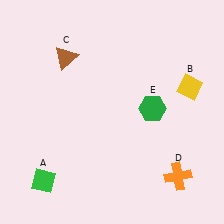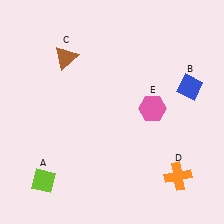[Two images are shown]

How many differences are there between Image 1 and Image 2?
There are 3 differences between the two images.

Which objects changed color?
A changed from green to lime. B changed from yellow to blue. E changed from green to pink.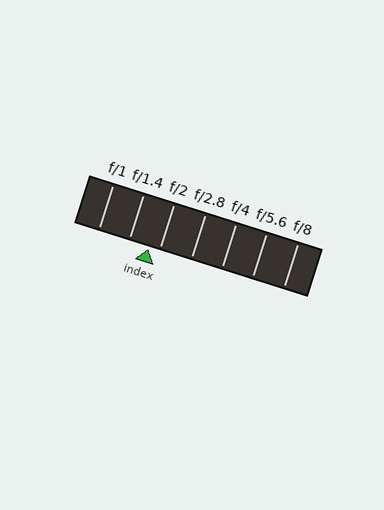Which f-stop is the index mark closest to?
The index mark is closest to f/2.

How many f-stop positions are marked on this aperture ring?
There are 7 f-stop positions marked.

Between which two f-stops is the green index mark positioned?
The index mark is between f/1.4 and f/2.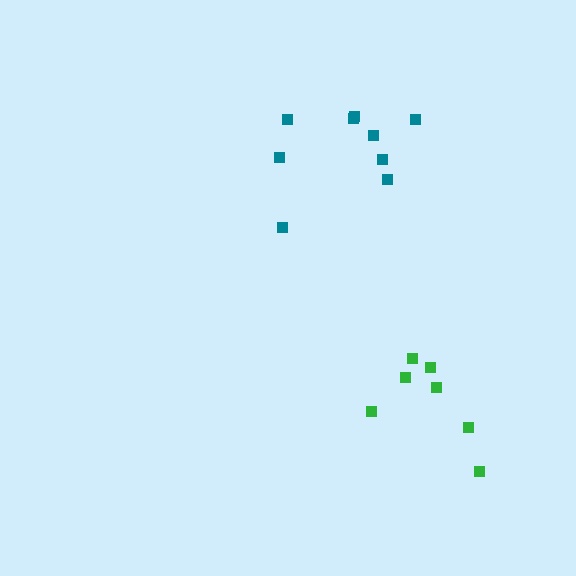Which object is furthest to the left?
The teal cluster is leftmost.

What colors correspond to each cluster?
The clusters are colored: teal, green.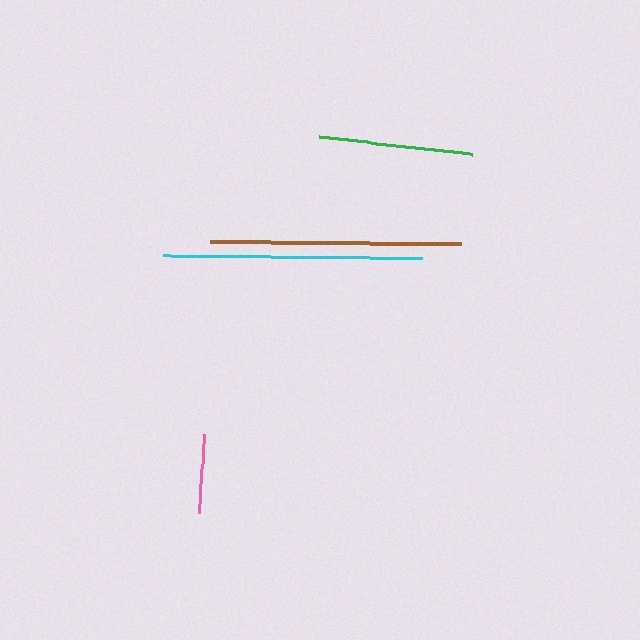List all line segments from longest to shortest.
From longest to shortest: cyan, brown, green, pink.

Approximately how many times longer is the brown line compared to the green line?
The brown line is approximately 1.6 times the length of the green line.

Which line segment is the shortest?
The pink line is the shortest at approximately 79 pixels.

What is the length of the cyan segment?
The cyan segment is approximately 259 pixels long.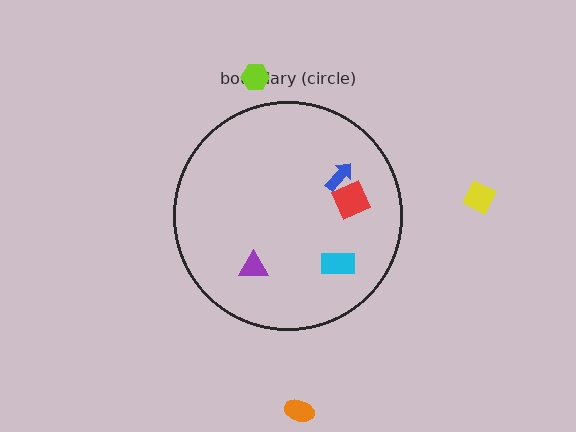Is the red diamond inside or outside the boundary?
Inside.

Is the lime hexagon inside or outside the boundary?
Outside.